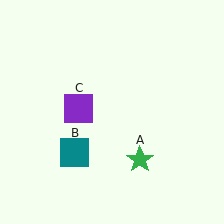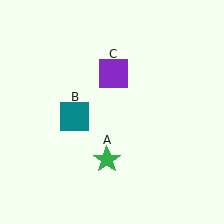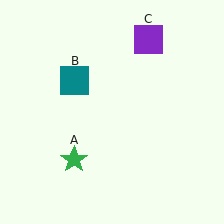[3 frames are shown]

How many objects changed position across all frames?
3 objects changed position: green star (object A), teal square (object B), purple square (object C).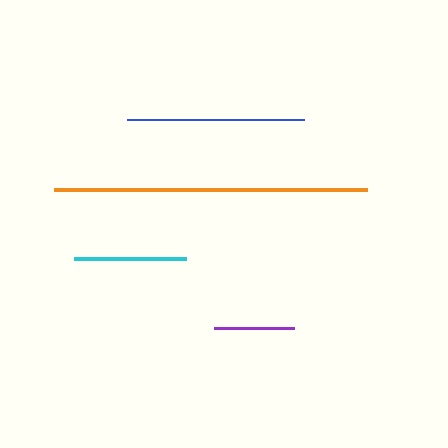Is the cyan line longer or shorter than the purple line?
The cyan line is longer than the purple line.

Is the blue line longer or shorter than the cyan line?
The blue line is longer than the cyan line.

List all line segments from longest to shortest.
From longest to shortest: orange, blue, cyan, purple.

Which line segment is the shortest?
The purple line is the shortest at approximately 80 pixels.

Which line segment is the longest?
The orange line is the longest at approximately 313 pixels.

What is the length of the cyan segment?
The cyan segment is approximately 112 pixels long.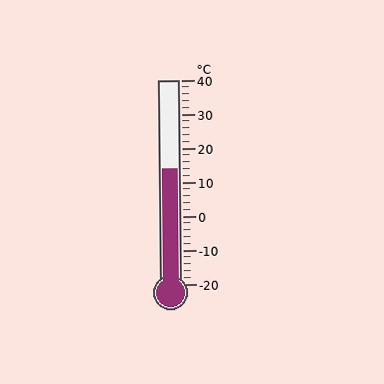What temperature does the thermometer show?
The thermometer shows approximately 14°C.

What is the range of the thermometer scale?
The thermometer scale ranges from -20°C to 40°C.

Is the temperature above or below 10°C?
The temperature is above 10°C.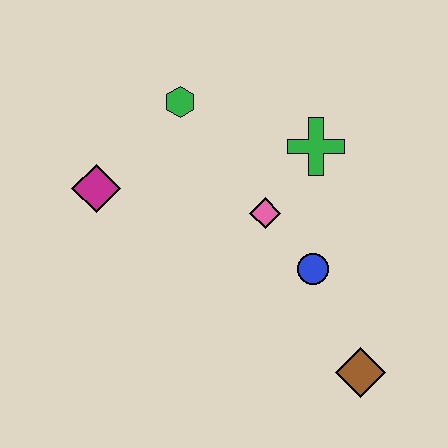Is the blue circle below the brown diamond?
No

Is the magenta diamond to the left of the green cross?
Yes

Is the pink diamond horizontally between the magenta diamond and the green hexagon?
No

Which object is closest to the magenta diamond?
The green hexagon is closest to the magenta diamond.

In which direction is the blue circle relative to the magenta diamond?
The blue circle is to the right of the magenta diamond.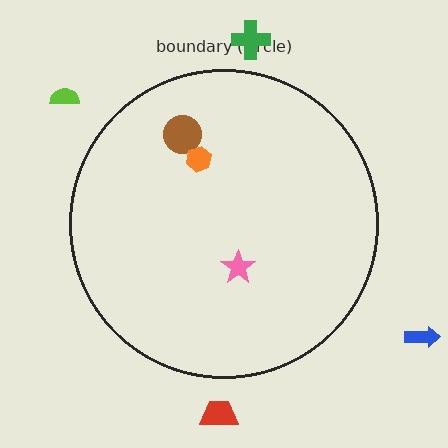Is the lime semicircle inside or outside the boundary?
Outside.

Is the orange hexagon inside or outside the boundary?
Inside.